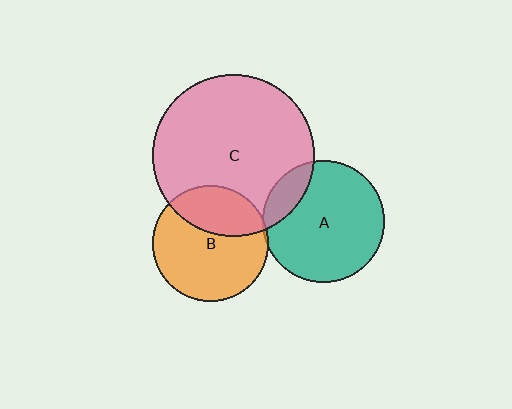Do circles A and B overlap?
Yes.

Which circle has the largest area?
Circle C (pink).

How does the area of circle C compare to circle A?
Approximately 1.8 times.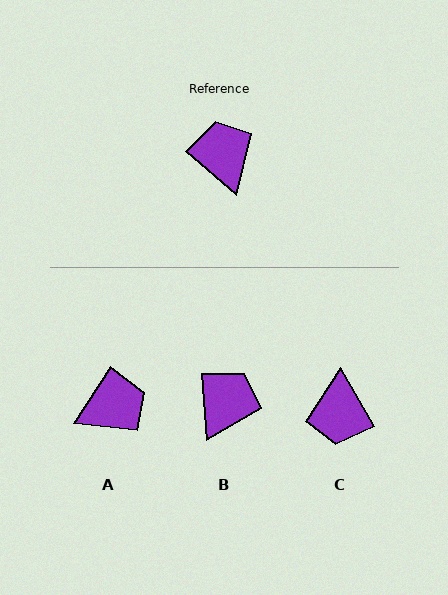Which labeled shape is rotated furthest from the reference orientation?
C, about 160 degrees away.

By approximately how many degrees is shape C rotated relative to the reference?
Approximately 160 degrees counter-clockwise.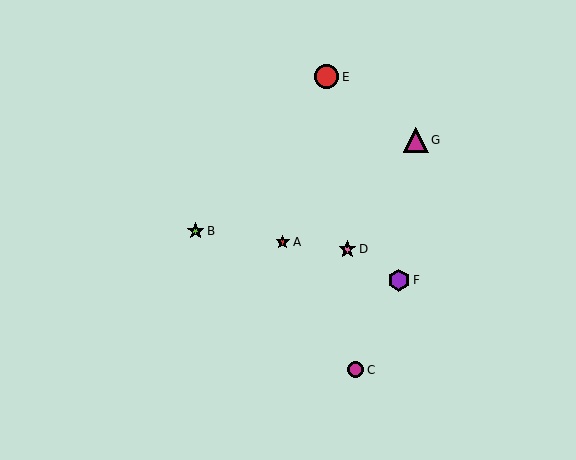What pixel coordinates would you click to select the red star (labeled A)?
Click at (283, 242) to select the red star A.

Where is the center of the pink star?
The center of the pink star is at (347, 249).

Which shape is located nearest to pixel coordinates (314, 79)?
The red circle (labeled E) at (327, 77) is nearest to that location.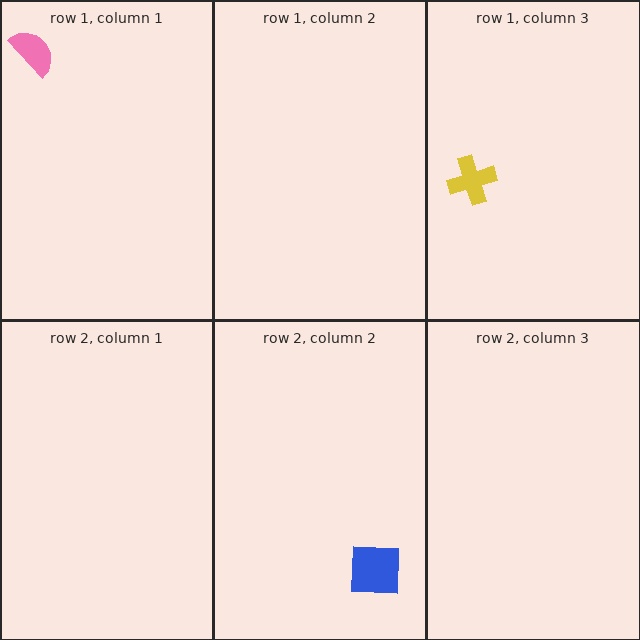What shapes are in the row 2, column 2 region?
The blue square.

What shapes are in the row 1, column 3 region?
The yellow cross.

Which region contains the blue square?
The row 2, column 2 region.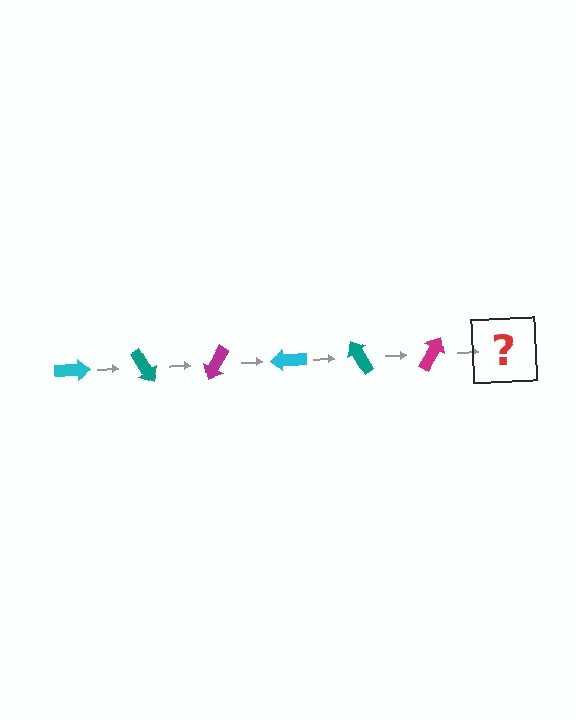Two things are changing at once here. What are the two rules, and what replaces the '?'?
The two rules are that it rotates 60 degrees each step and the color cycles through cyan, teal, and magenta. The '?' should be a cyan arrow, rotated 360 degrees from the start.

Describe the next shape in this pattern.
It should be a cyan arrow, rotated 360 degrees from the start.